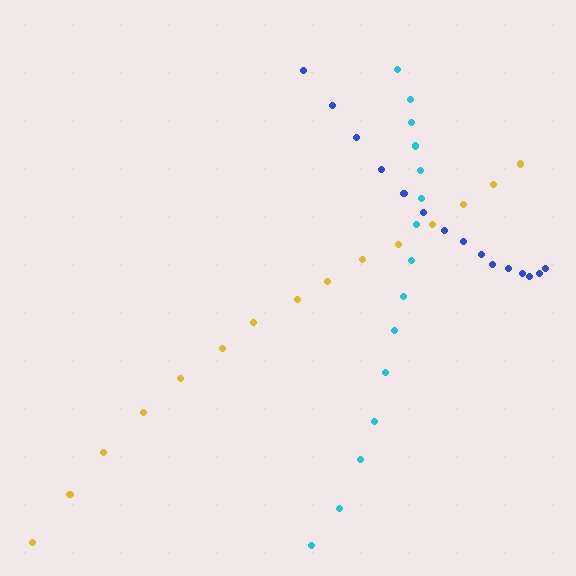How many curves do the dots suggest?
There are 3 distinct paths.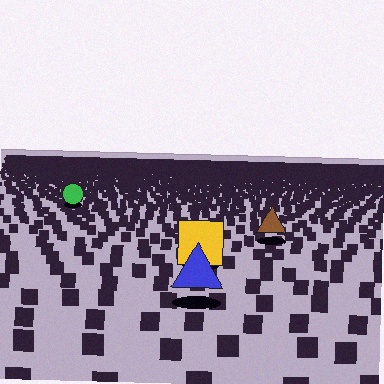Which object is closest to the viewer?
The blue triangle is closest. The texture marks near it are larger and more spread out.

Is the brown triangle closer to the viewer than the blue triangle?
No. The blue triangle is closer — you can tell from the texture gradient: the ground texture is coarser near it.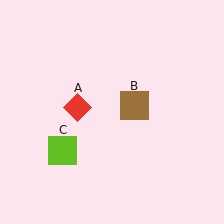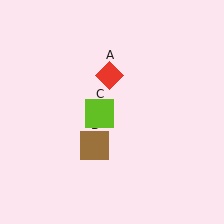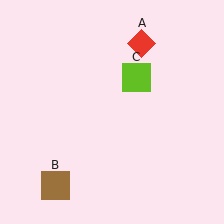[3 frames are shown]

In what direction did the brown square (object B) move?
The brown square (object B) moved down and to the left.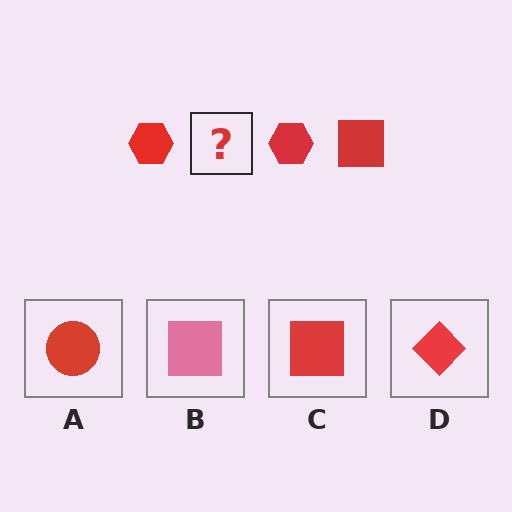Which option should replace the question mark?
Option C.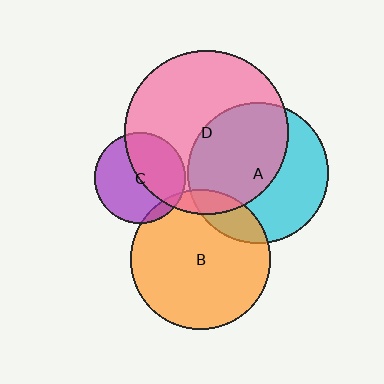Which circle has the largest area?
Circle D (pink).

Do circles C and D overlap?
Yes.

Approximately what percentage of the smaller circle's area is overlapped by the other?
Approximately 45%.